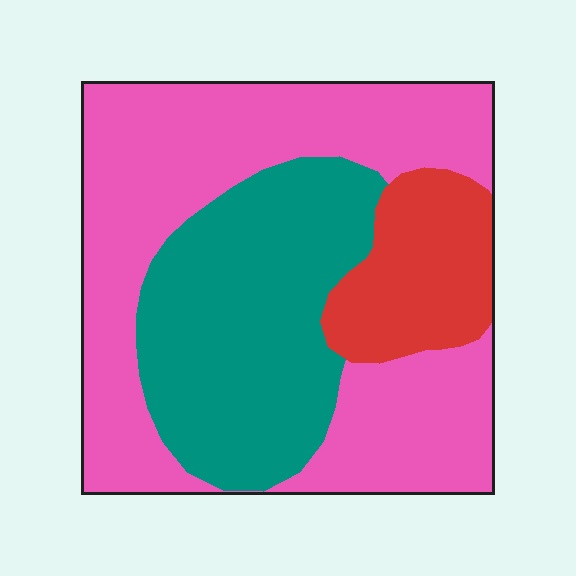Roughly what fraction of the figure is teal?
Teal takes up about one third (1/3) of the figure.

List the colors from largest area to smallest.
From largest to smallest: pink, teal, red.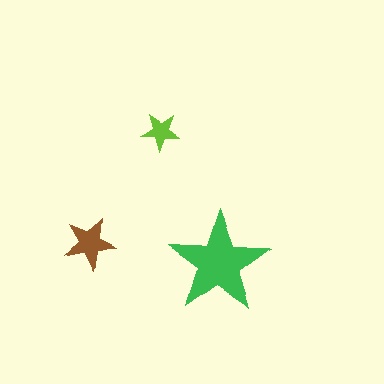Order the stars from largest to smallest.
the green one, the brown one, the lime one.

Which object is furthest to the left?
The brown star is leftmost.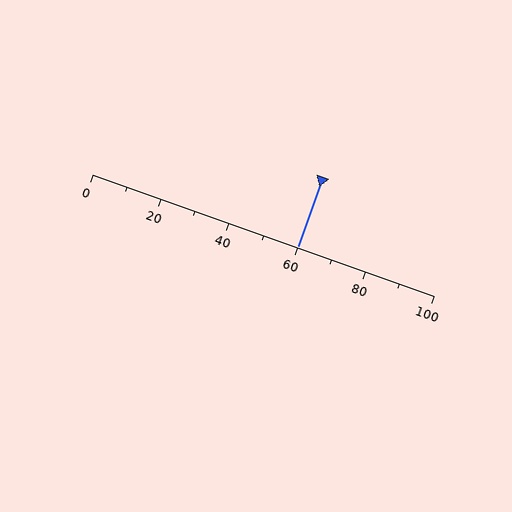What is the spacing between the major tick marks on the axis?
The major ticks are spaced 20 apart.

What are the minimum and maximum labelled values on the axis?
The axis runs from 0 to 100.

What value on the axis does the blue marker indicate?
The marker indicates approximately 60.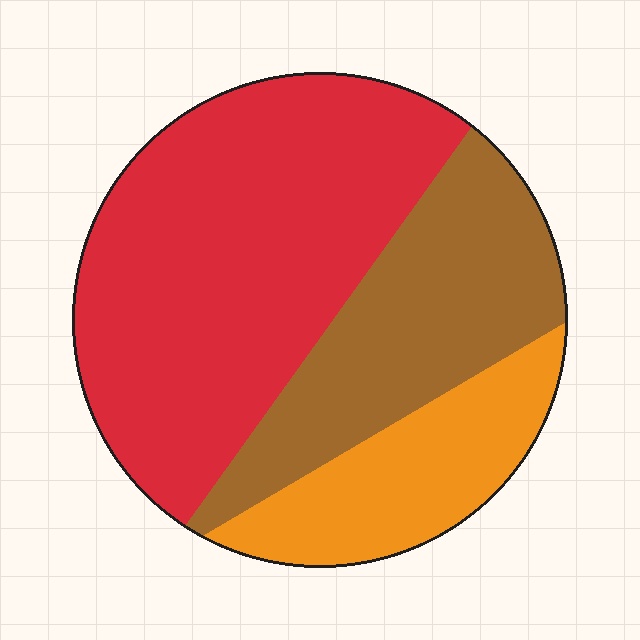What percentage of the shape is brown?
Brown takes up about one quarter (1/4) of the shape.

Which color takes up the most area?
Red, at roughly 55%.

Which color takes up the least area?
Orange, at roughly 20%.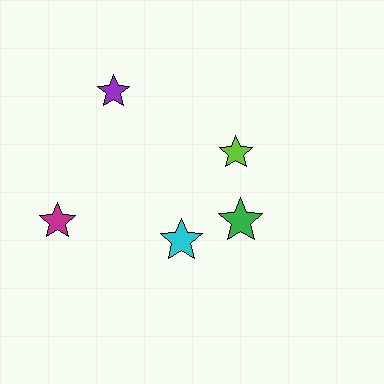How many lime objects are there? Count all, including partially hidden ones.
There is 1 lime object.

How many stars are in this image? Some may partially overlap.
There are 5 stars.